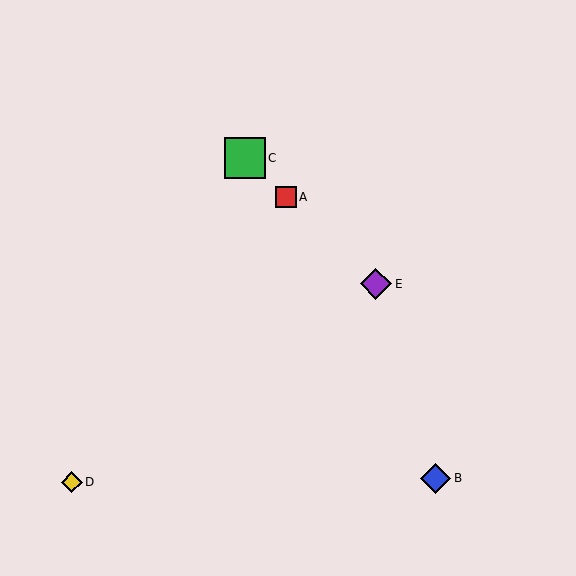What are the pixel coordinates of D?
Object D is at (72, 482).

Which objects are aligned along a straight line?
Objects A, C, E are aligned along a straight line.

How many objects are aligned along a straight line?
3 objects (A, C, E) are aligned along a straight line.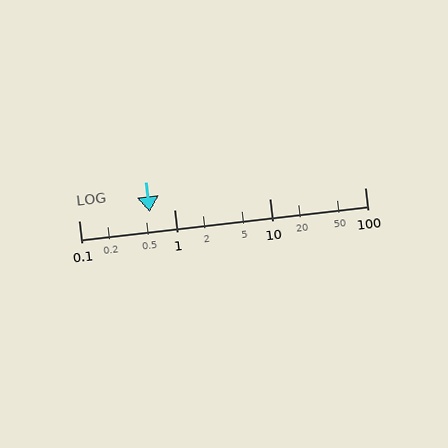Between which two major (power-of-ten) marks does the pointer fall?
The pointer is between 0.1 and 1.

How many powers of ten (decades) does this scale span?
The scale spans 3 decades, from 0.1 to 100.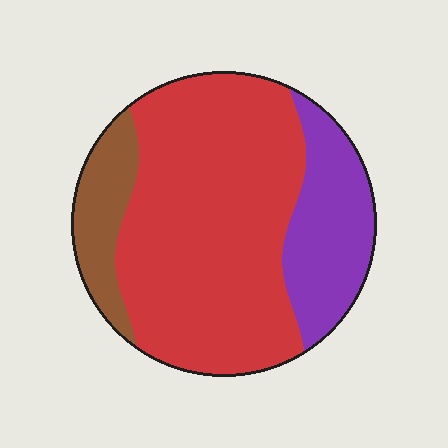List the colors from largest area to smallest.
From largest to smallest: red, purple, brown.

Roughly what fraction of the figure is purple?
Purple covers about 20% of the figure.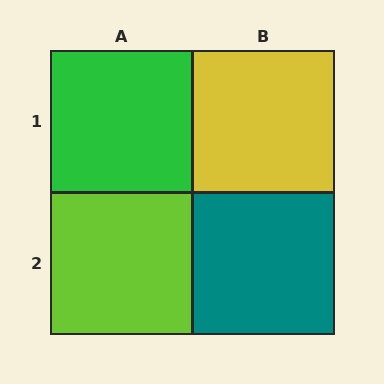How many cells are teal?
1 cell is teal.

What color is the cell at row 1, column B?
Yellow.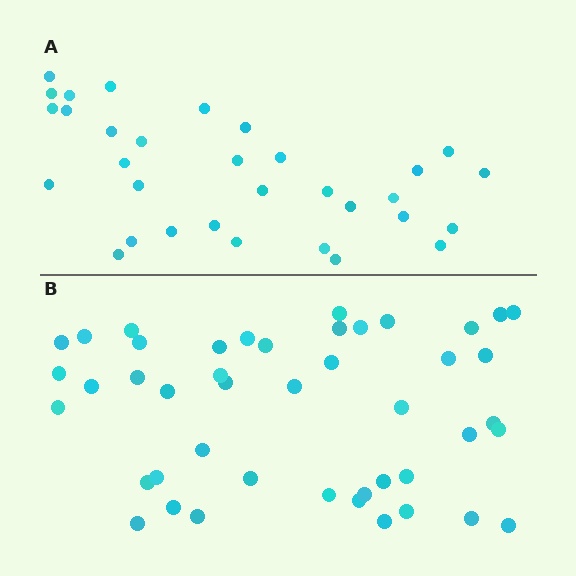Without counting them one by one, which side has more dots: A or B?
Region B (the bottom region) has more dots.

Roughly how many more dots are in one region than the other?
Region B has approximately 15 more dots than region A.